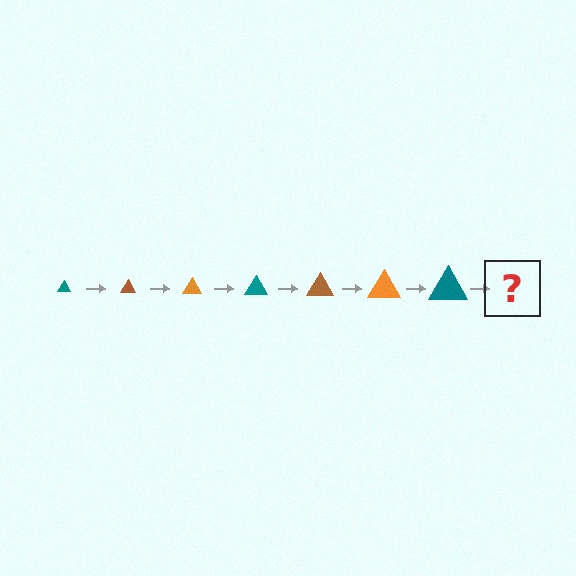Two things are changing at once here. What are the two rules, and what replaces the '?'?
The two rules are that the triangle grows larger each step and the color cycles through teal, brown, and orange. The '?' should be a brown triangle, larger than the previous one.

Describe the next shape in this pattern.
It should be a brown triangle, larger than the previous one.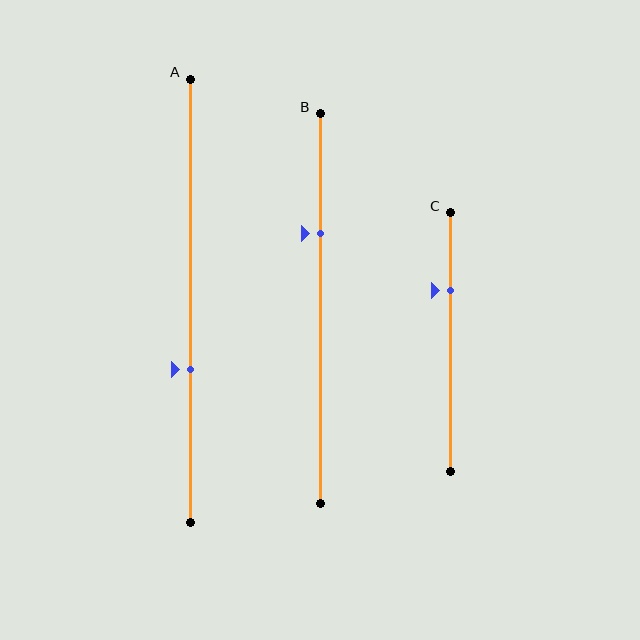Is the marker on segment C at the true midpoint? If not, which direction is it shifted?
No, the marker on segment C is shifted upward by about 20% of the segment length.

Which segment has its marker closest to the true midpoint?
Segment A has its marker closest to the true midpoint.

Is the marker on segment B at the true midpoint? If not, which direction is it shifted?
No, the marker on segment B is shifted upward by about 19% of the segment length.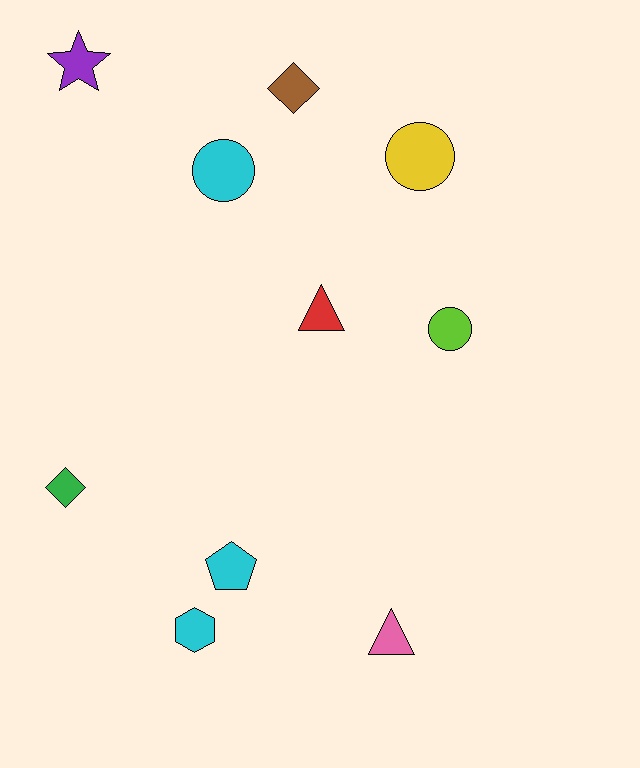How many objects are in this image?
There are 10 objects.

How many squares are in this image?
There are no squares.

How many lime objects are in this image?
There is 1 lime object.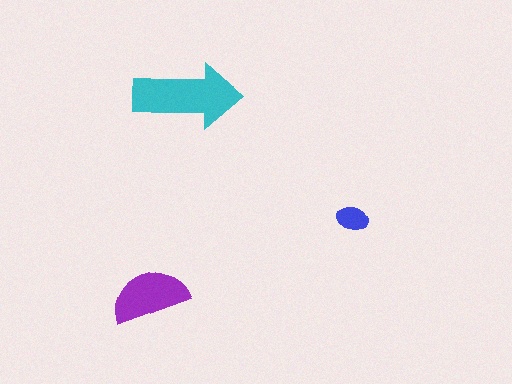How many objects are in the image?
There are 3 objects in the image.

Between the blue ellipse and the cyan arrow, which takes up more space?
The cyan arrow.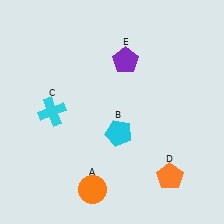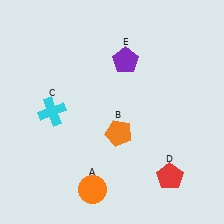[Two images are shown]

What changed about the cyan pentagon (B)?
In Image 1, B is cyan. In Image 2, it changed to orange.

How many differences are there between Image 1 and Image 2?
There are 2 differences between the two images.